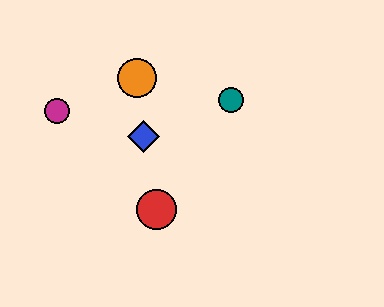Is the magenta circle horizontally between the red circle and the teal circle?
No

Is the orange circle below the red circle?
No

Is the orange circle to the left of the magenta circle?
No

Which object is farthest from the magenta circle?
The teal circle is farthest from the magenta circle.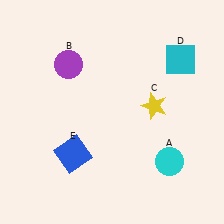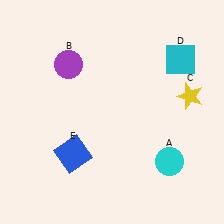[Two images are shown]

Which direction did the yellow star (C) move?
The yellow star (C) moved right.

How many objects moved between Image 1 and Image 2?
1 object moved between the two images.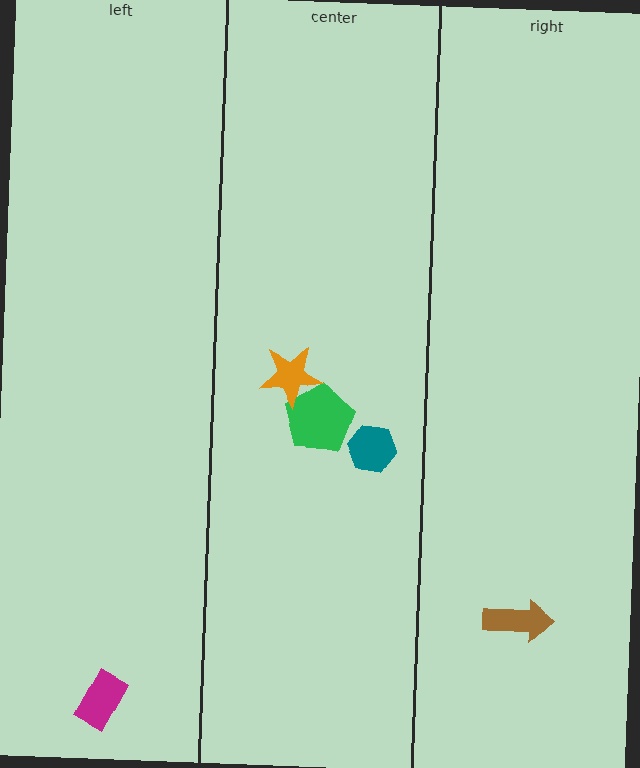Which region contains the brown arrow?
The right region.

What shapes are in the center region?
The green pentagon, the teal hexagon, the orange star.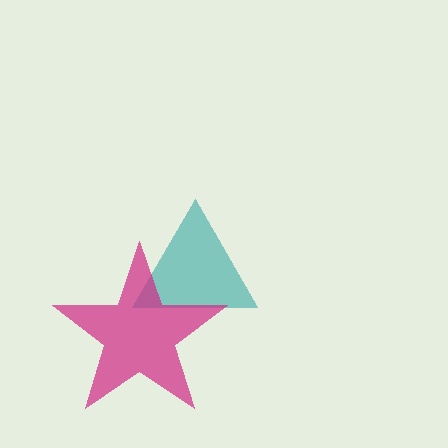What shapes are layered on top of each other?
The layered shapes are: a teal triangle, a magenta star.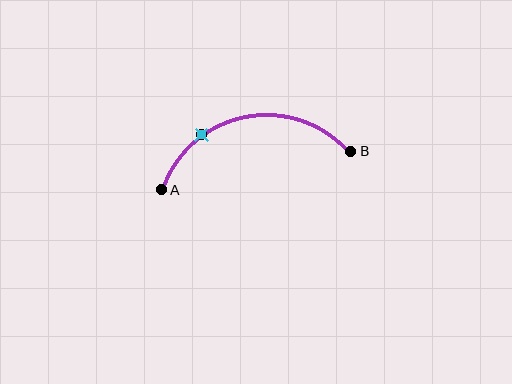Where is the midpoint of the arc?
The arc midpoint is the point on the curve farthest from the straight line joining A and B. It sits above that line.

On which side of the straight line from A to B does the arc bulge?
The arc bulges above the straight line connecting A and B.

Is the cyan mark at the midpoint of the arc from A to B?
No. The cyan mark lies on the arc but is closer to endpoint A. The arc midpoint would be at the point on the curve equidistant along the arc from both A and B.